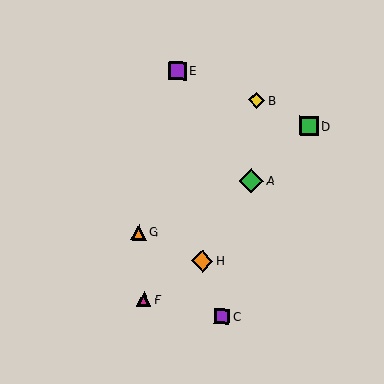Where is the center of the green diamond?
The center of the green diamond is at (251, 181).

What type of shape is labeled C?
Shape C is a purple square.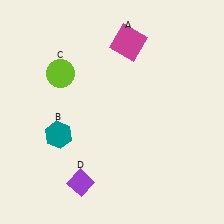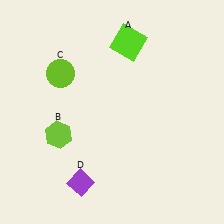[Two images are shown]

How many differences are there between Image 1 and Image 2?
There are 2 differences between the two images.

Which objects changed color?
A changed from magenta to lime. B changed from teal to lime.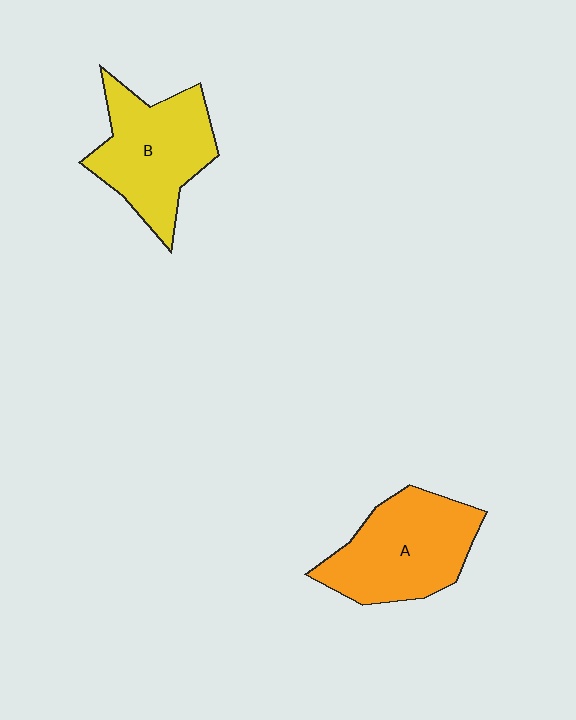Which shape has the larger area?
Shape A (orange).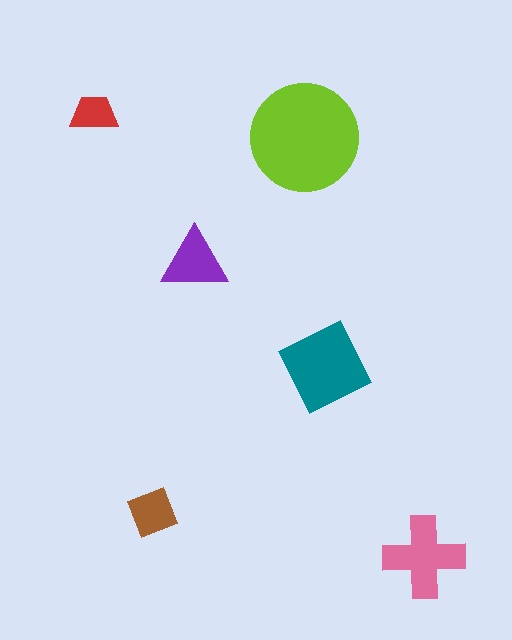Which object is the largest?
The lime circle.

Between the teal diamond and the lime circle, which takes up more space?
The lime circle.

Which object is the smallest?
The red trapezoid.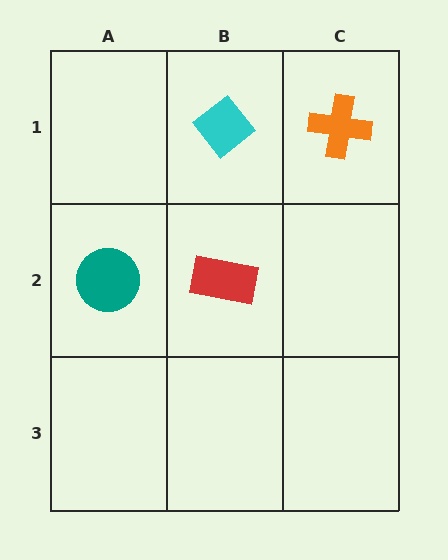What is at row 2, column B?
A red rectangle.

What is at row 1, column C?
An orange cross.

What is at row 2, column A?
A teal circle.